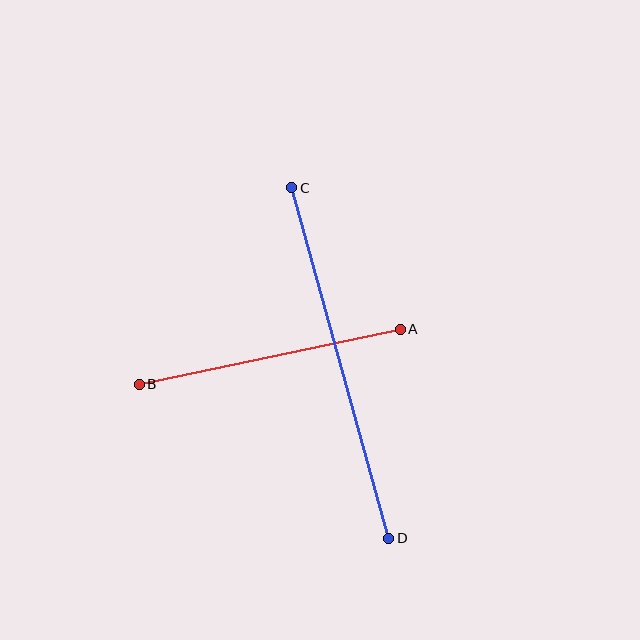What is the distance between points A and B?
The distance is approximately 266 pixels.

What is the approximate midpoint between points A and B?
The midpoint is at approximately (270, 357) pixels.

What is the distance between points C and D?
The distance is approximately 364 pixels.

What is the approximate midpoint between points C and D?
The midpoint is at approximately (340, 363) pixels.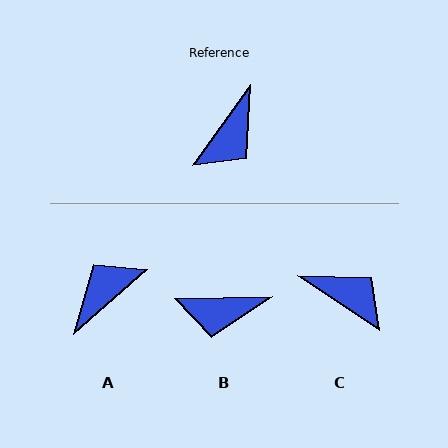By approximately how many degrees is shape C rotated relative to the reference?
Approximately 92 degrees counter-clockwise.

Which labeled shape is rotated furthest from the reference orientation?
A, about 167 degrees away.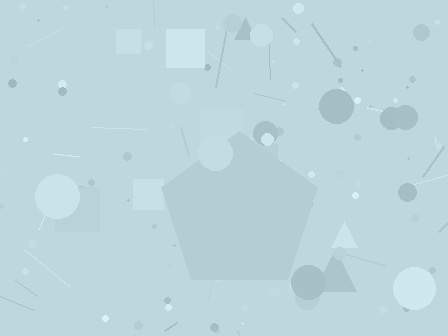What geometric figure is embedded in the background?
A pentagon is embedded in the background.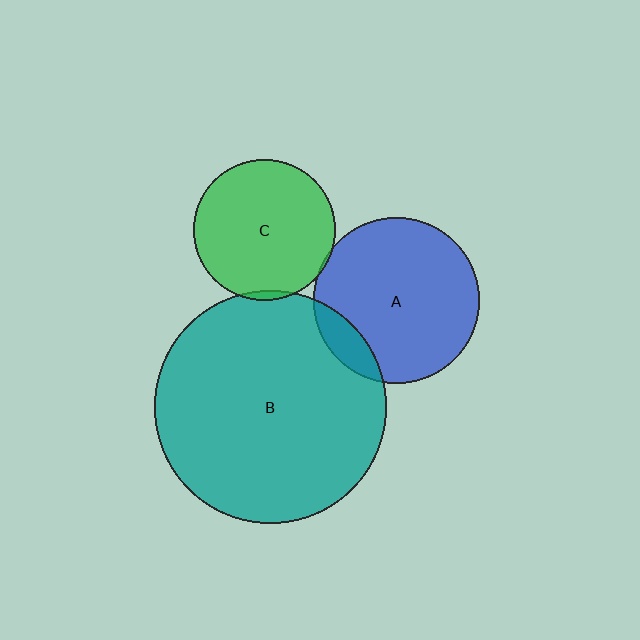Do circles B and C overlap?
Yes.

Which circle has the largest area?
Circle B (teal).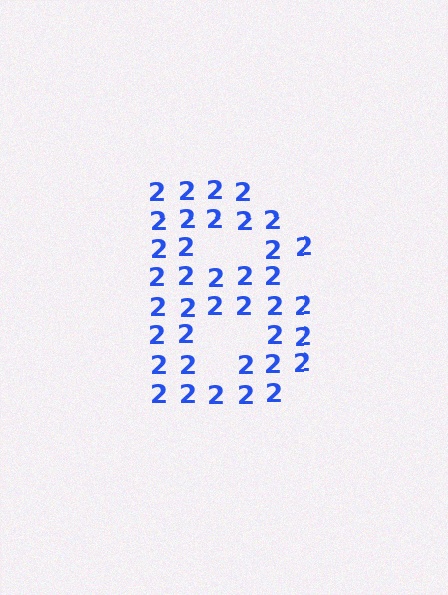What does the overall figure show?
The overall figure shows the letter B.